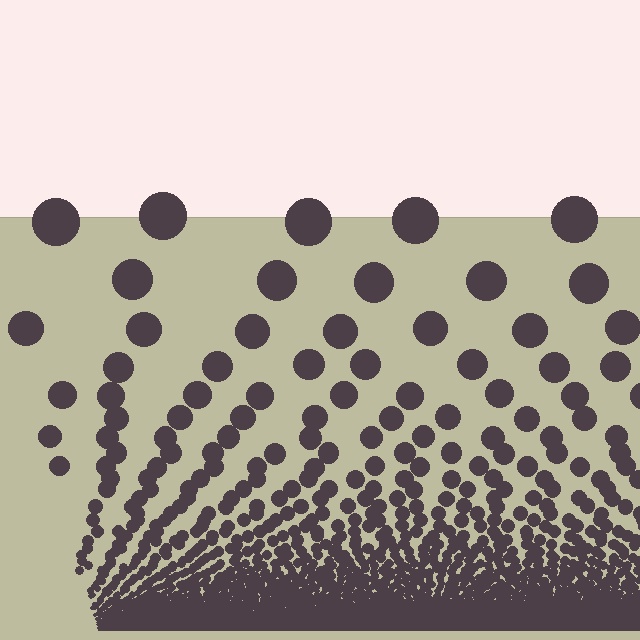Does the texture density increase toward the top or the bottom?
Density increases toward the bottom.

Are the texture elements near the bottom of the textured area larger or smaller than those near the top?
Smaller. The gradient is inverted — elements near the bottom are smaller and denser.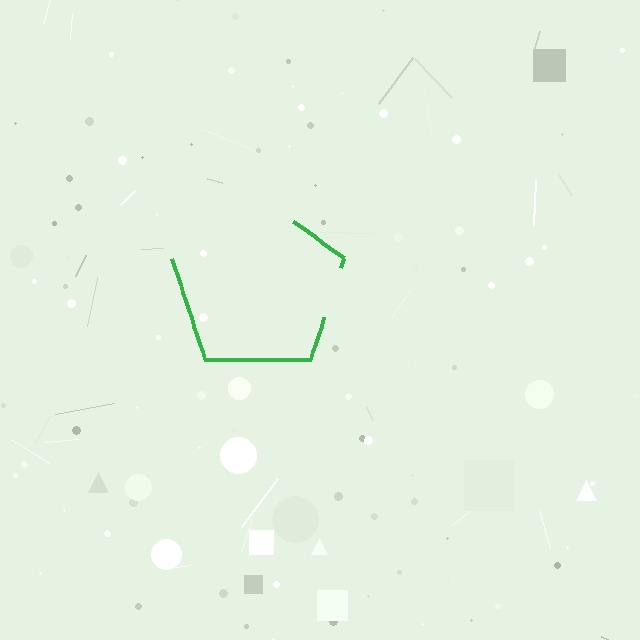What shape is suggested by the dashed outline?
The dashed outline suggests a pentagon.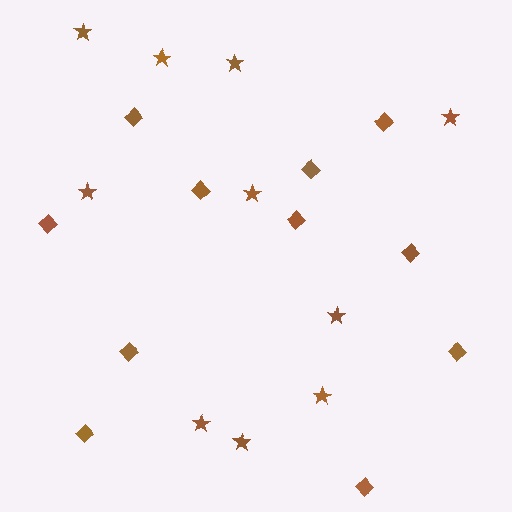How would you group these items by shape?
There are 2 groups: one group of stars (10) and one group of diamonds (11).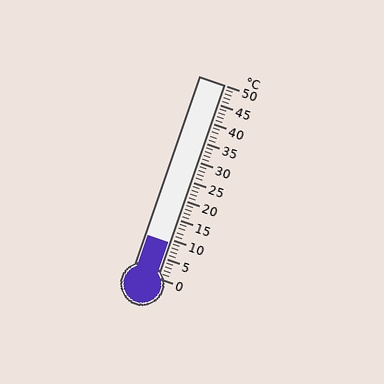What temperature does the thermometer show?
The thermometer shows approximately 9°C.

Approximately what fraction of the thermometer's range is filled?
The thermometer is filled to approximately 20% of its range.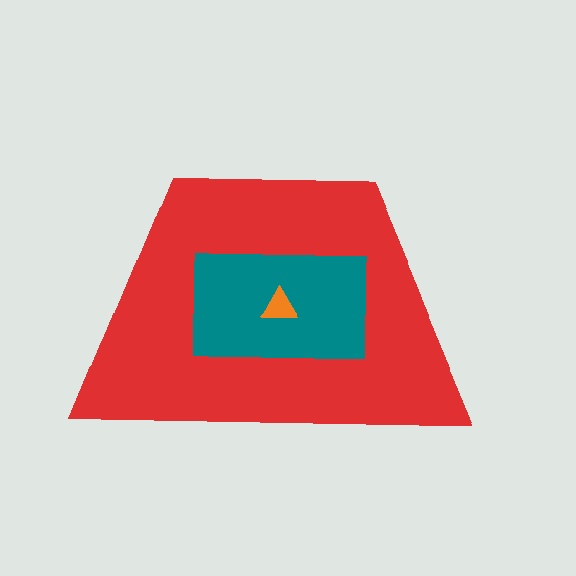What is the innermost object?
The orange triangle.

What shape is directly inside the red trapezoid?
The teal rectangle.